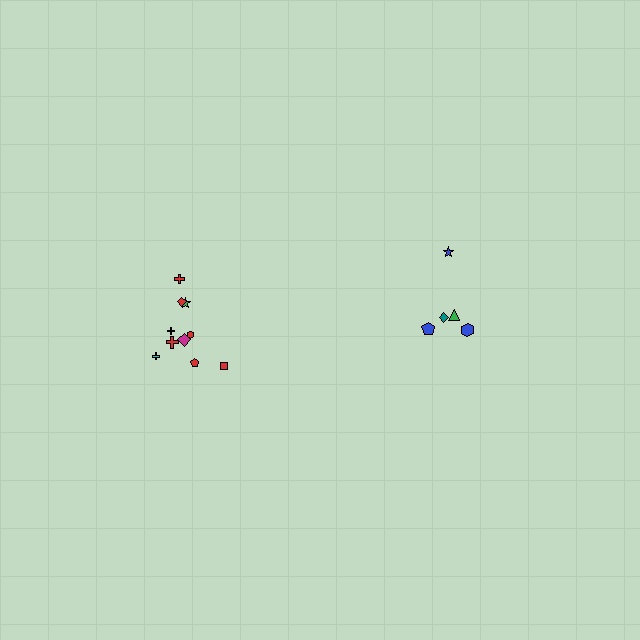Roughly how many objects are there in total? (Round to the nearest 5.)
Roughly 15 objects in total.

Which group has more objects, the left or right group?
The left group.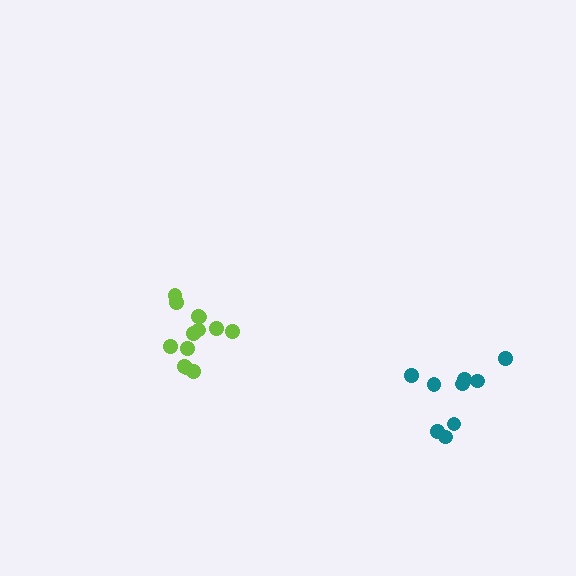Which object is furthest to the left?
The lime cluster is leftmost.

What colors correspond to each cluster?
The clusters are colored: teal, lime.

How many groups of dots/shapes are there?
There are 2 groups.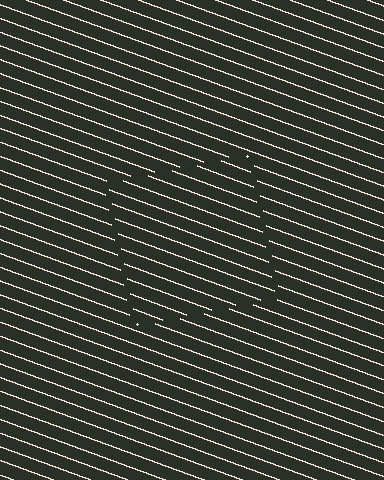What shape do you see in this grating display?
An illusory square. The interior of the shape contains the same grating, shifted by half a period — the contour is defined by the phase discontinuity where line-ends from the inner and outer gratings abut.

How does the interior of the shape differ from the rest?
The interior of the shape contains the same grating, shifted by half a period — the contour is defined by the phase discontinuity where line-ends from the inner and outer gratings abut.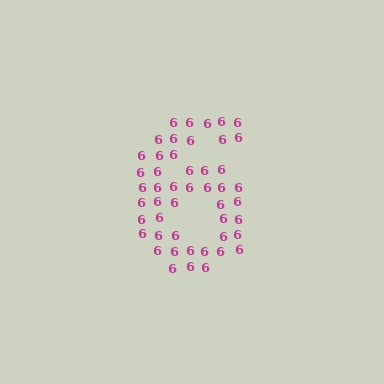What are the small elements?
The small elements are digit 6's.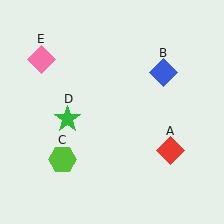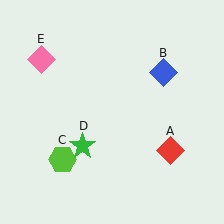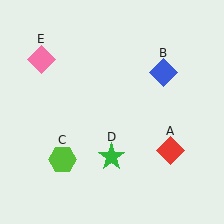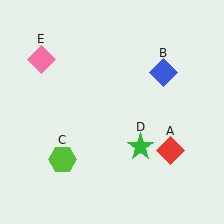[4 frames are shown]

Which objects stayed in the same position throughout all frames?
Red diamond (object A) and blue diamond (object B) and lime hexagon (object C) and pink diamond (object E) remained stationary.